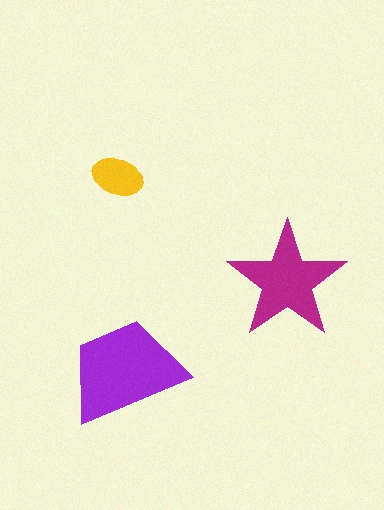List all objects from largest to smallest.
The purple trapezoid, the magenta star, the yellow ellipse.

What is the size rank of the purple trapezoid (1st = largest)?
1st.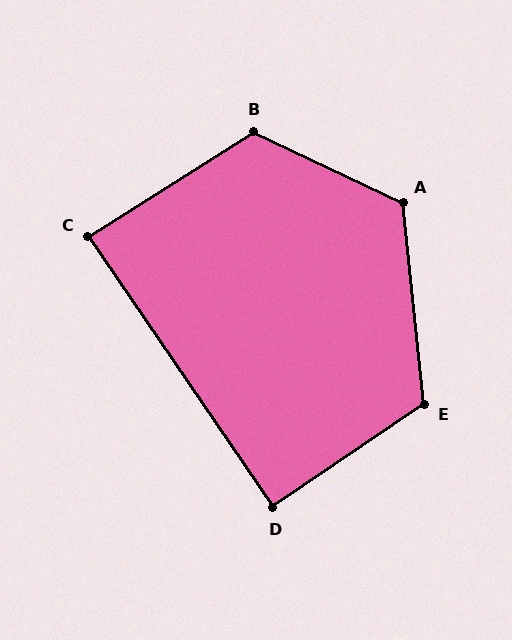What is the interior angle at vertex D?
Approximately 90 degrees (approximately right).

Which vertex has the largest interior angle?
B, at approximately 123 degrees.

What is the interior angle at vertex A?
Approximately 121 degrees (obtuse).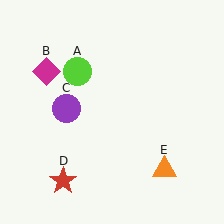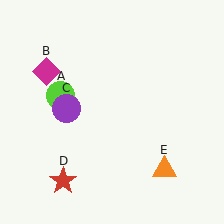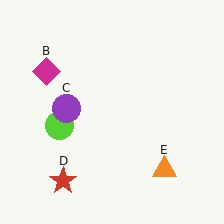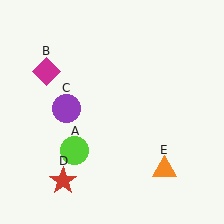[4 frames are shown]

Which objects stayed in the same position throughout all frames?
Magenta diamond (object B) and purple circle (object C) and red star (object D) and orange triangle (object E) remained stationary.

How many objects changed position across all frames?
1 object changed position: lime circle (object A).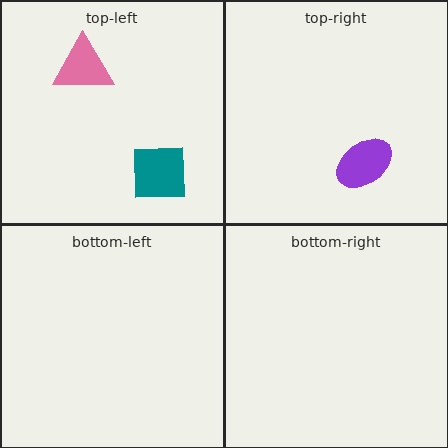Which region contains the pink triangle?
The top-left region.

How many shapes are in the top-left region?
2.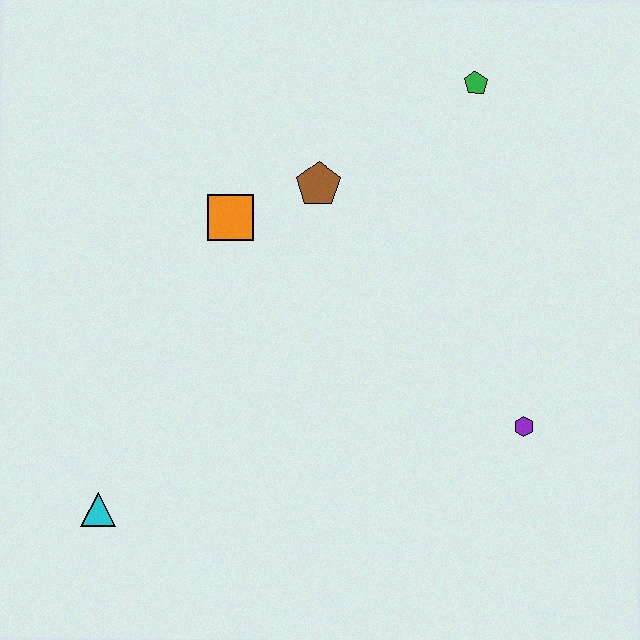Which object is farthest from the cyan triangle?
The green pentagon is farthest from the cyan triangle.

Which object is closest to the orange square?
The brown pentagon is closest to the orange square.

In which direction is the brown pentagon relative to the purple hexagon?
The brown pentagon is above the purple hexagon.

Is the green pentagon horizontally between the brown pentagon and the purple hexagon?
Yes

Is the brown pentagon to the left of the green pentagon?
Yes